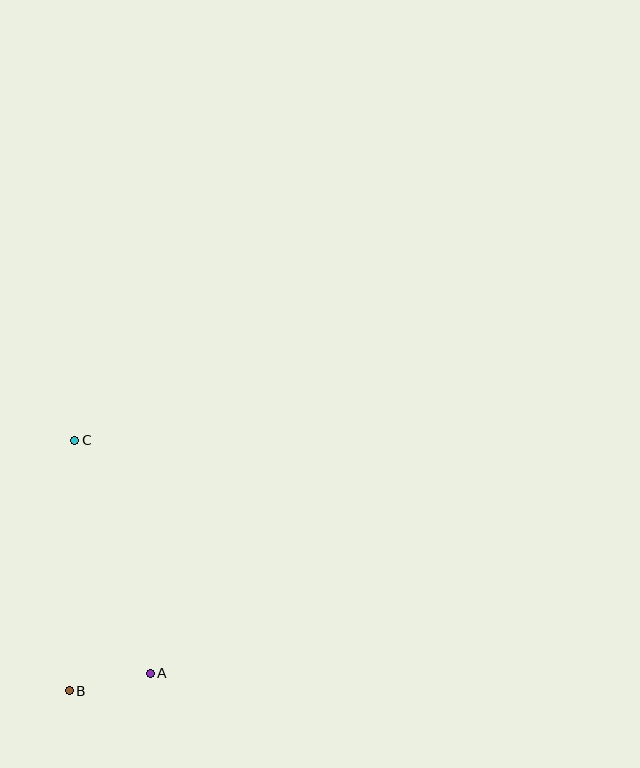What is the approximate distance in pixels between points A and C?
The distance between A and C is approximately 245 pixels.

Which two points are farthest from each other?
Points B and C are farthest from each other.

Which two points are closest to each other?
Points A and B are closest to each other.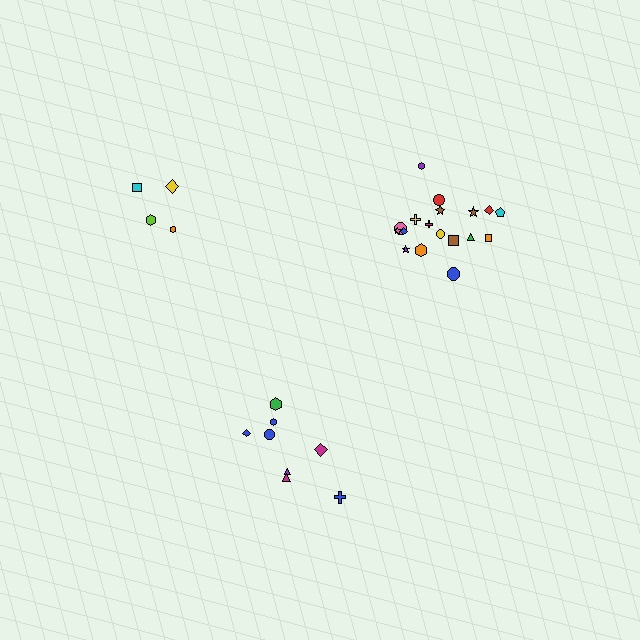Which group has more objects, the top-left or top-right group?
The top-right group.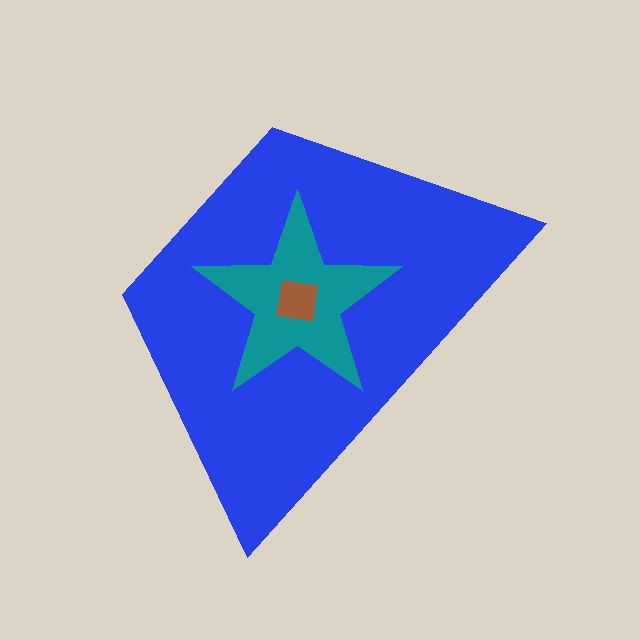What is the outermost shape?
The blue trapezoid.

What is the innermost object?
The brown square.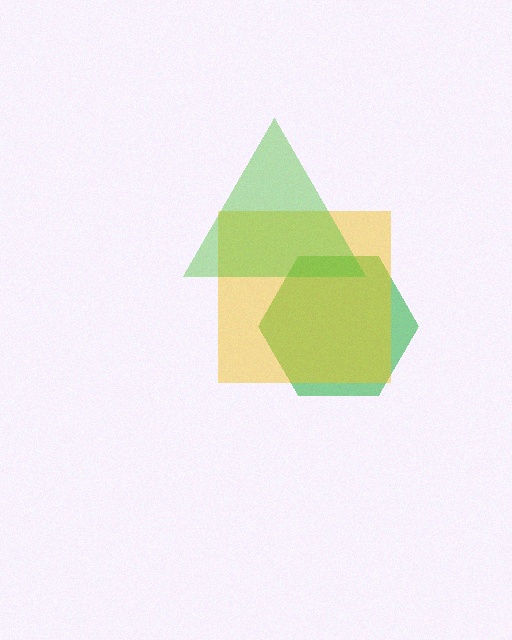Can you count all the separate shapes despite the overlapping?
Yes, there are 3 separate shapes.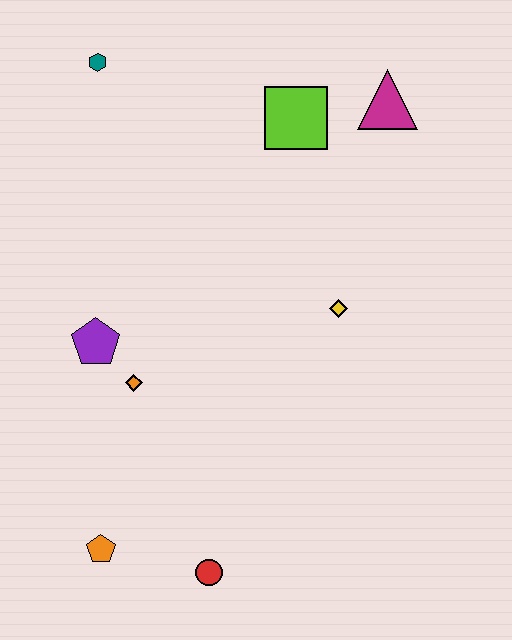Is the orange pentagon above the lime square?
No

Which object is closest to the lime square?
The magenta triangle is closest to the lime square.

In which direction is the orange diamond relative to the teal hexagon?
The orange diamond is below the teal hexagon.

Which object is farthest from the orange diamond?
The magenta triangle is farthest from the orange diamond.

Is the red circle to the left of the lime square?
Yes